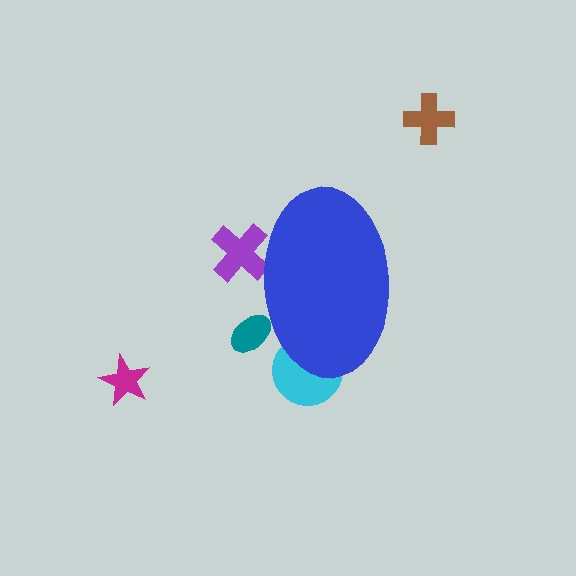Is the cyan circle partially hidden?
Yes, the cyan circle is partially hidden behind the blue ellipse.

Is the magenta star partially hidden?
No, the magenta star is fully visible.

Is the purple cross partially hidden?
Yes, the purple cross is partially hidden behind the blue ellipse.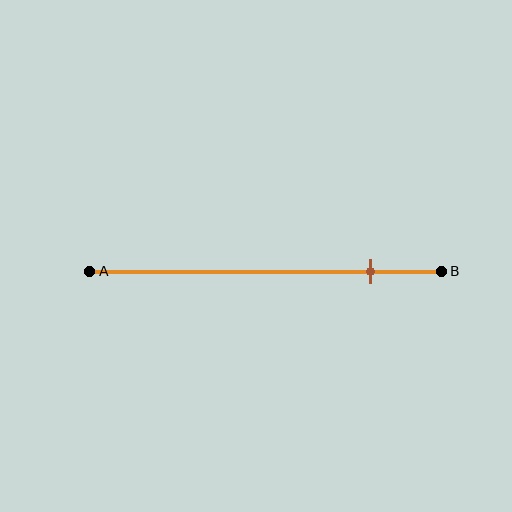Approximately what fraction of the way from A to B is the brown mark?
The brown mark is approximately 80% of the way from A to B.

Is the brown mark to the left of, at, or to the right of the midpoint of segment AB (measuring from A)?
The brown mark is to the right of the midpoint of segment AB.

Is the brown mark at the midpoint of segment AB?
No, the mark is at about 80% from A, not at the 50% midpoint.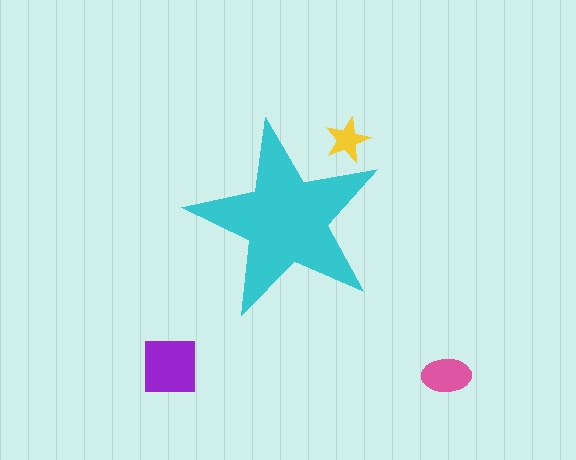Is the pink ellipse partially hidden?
No, the pink ellipse is fully visible.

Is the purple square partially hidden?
No, the purple square is fully visible.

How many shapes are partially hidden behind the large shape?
1 shape is partially hidden.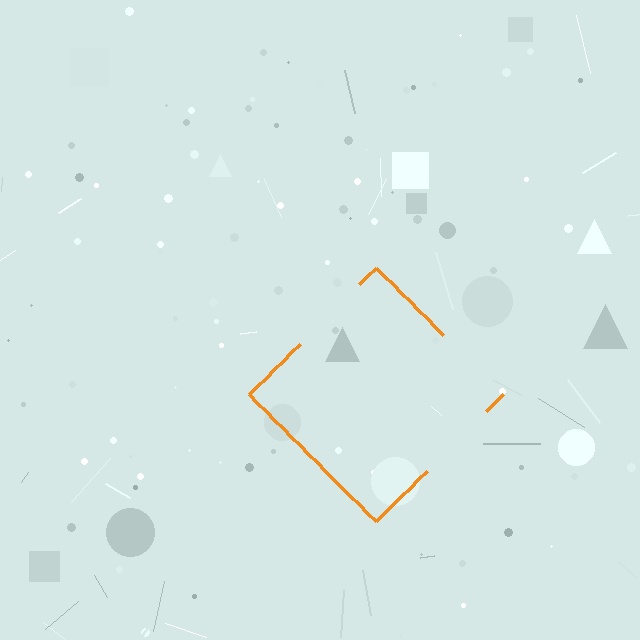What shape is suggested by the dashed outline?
The dashed outline suggests a diamond.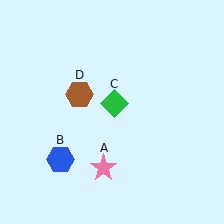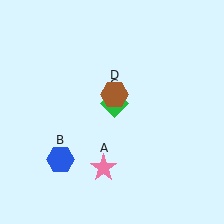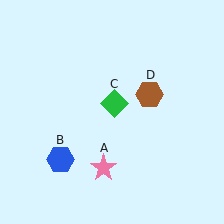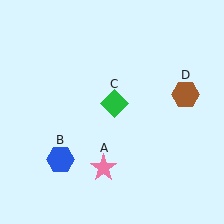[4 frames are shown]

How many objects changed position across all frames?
1 object changed position: brown hexagon (object D).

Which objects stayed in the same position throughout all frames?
Pink star (object A) and blue hexagon (object B) and green diamond (object C) remained stationary.